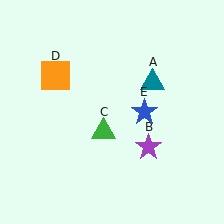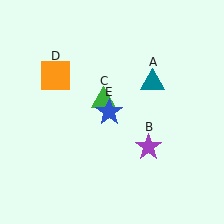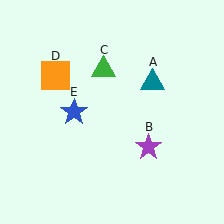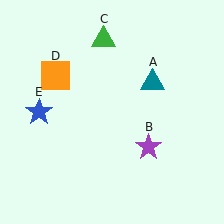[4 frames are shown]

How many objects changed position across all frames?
2 objects changed position: green triangle (object C), blue star (object E).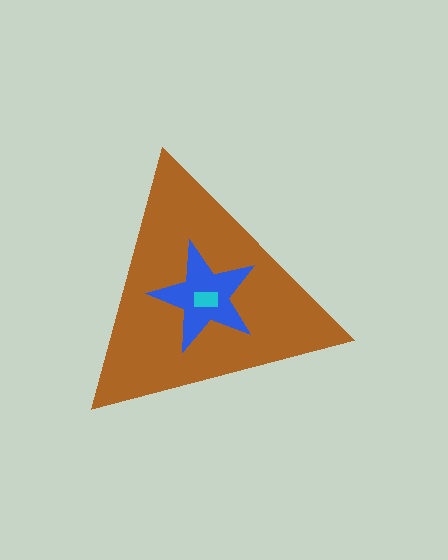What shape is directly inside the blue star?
The cyan rectangle.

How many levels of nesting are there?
3.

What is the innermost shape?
The cyan rectangle.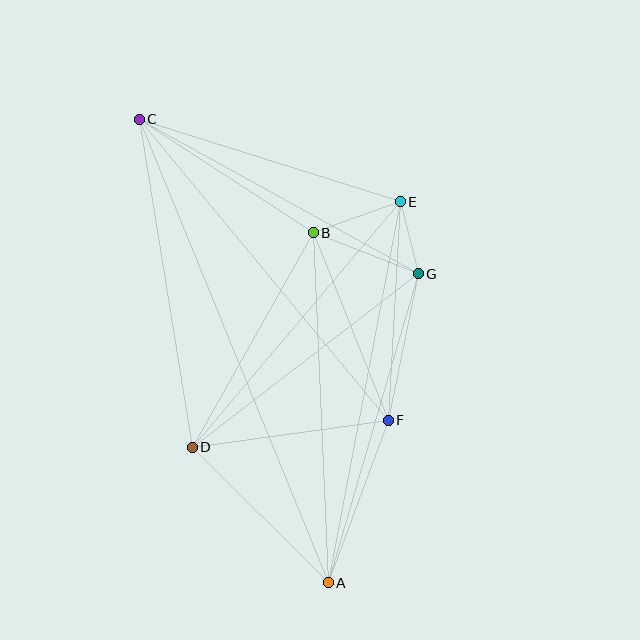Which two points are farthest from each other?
Points A and C are farthest from each other.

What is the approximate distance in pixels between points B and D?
The distance between B and D is approximately 246 pixels.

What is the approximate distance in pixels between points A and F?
The distance between A and F is approximately 173 pixels.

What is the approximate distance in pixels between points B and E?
The distance between B and E is approximately 93 pixels.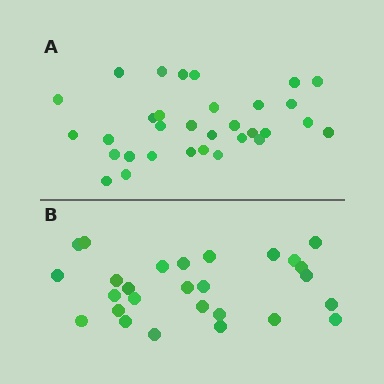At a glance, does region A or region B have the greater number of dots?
Region A (the top region) has more dots.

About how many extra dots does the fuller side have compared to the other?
Region A has about 5 more dots than region B.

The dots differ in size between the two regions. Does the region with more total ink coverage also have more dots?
No. Region B has more total ink coverage because its dots are larger, but region A actually contains more individual dots. Total area can be misleading — the number of items is what matters here.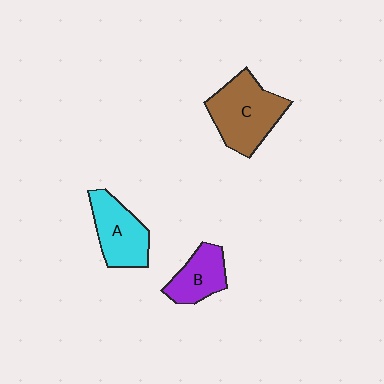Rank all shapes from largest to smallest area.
From largest to smallest: C (brown), A (cyan), B (purple).